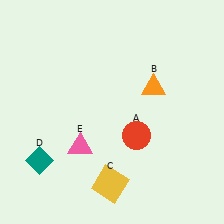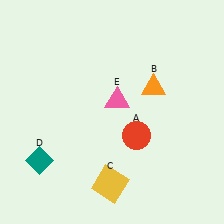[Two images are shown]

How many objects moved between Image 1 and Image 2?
1 object moved between the two images.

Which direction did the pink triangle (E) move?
The pink triangle (E) moved up.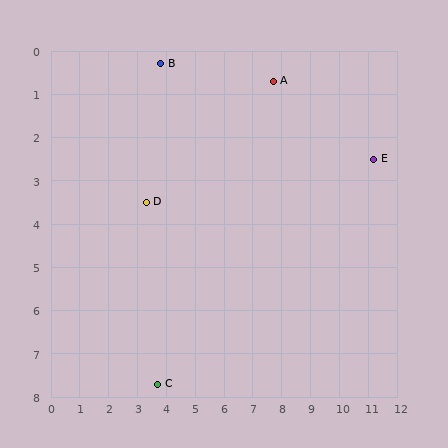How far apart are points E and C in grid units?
Points E and C are about 9.1 grid units apart.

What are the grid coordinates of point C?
Point C is at approximately (3.7, 7.7).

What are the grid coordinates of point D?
Point D is at approximately (3.3, 3.5).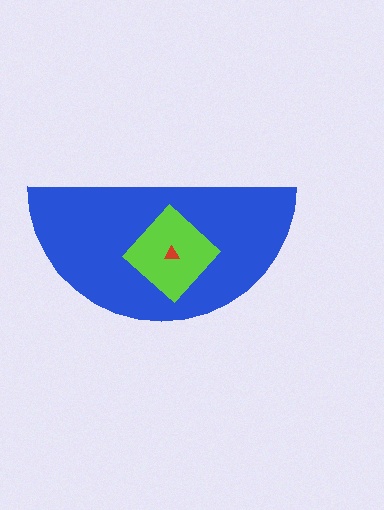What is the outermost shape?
The blue semicircle.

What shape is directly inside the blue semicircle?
The lime diamond.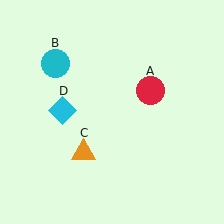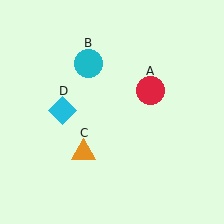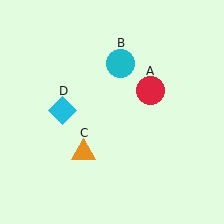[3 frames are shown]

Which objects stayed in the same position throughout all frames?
Red circle (object A) and orange triangle (object C) and cyan diamond (object D) remained stationary.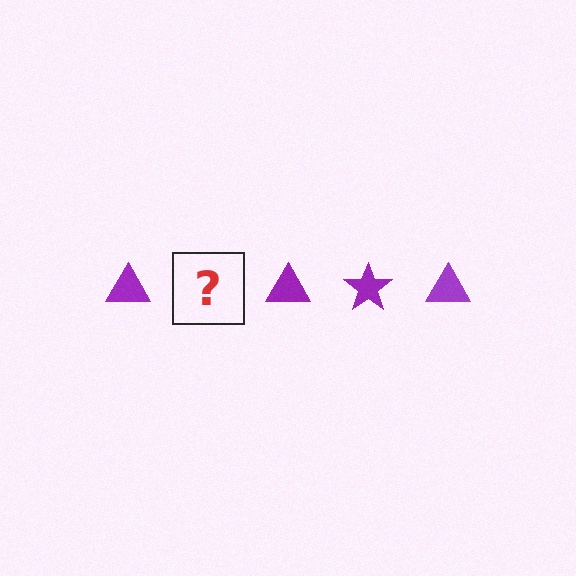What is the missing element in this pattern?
The missing element is a purple star.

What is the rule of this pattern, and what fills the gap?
The rule is that the pattern cycles through triangle, star shapes in purple. The gap should be filled with a purple star.